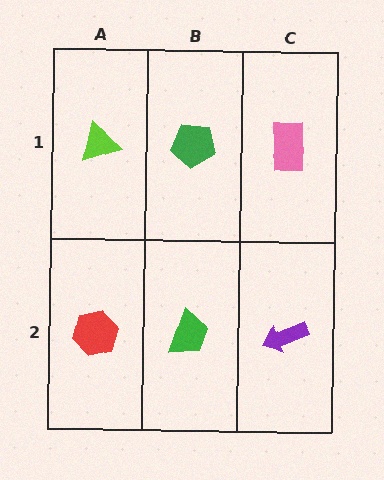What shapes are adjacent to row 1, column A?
A red hexagon (row 2, column A), a green pentagon (row 1, column B).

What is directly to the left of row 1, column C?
A green pentagon.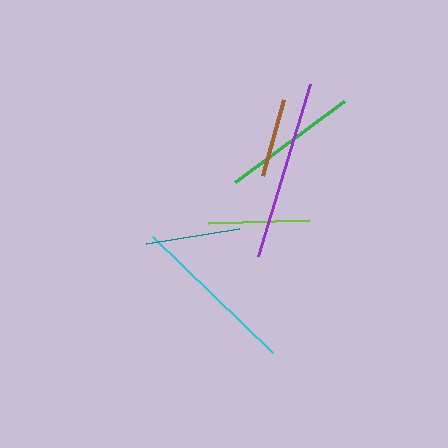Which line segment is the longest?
The purple line is the longest at approximately 180 pixels.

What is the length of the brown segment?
The brown segment is approximately 78 pixels long.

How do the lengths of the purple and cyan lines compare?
The purple and cyan lines are approximately the same length.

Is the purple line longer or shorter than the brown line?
The purple line is longer than the brown line.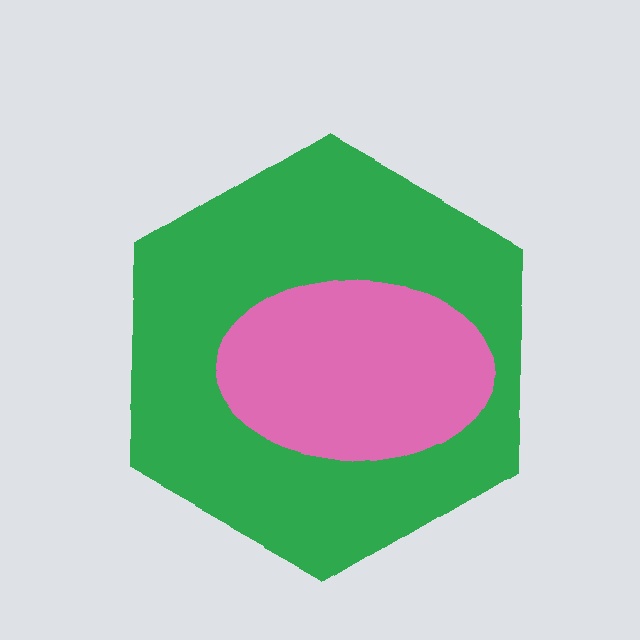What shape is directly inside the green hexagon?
The pink ellipse.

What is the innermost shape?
The pink ellipse.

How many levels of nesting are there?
2.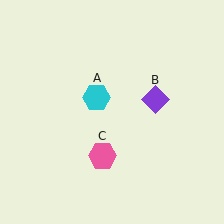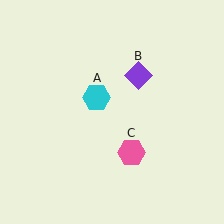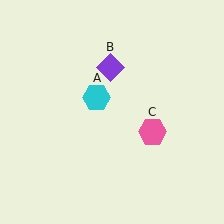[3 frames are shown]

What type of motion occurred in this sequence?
The purple diamond (object B), pink hexagon (object C) rotated counterclockwise around the center of the scene.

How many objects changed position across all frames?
2 objects changed position: purple diamond (object B), pink hexagon (object C).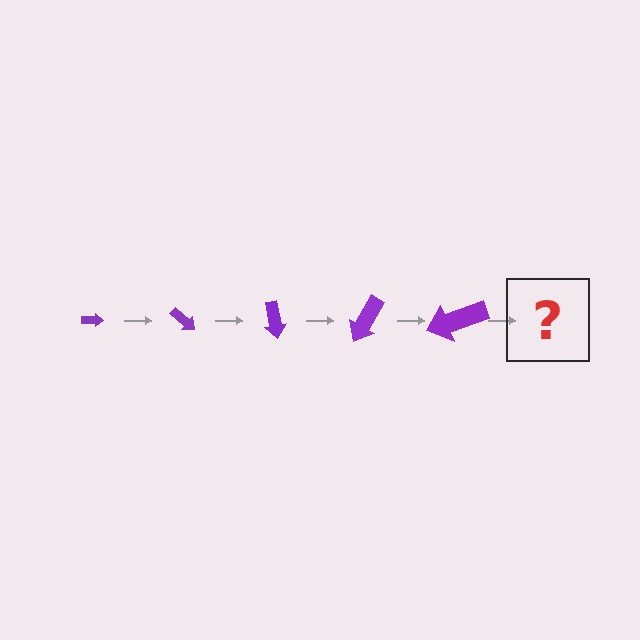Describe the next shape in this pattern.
It should be an arrow, larger than the previous one and rotated 200 degrees from the start.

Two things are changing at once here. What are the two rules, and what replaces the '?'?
The two rules are that the arrow grows larger each step and it rotates 40 degrees each step. The '?' should be an arrow, larger than the previous one and rotated 200 degrees from the start.